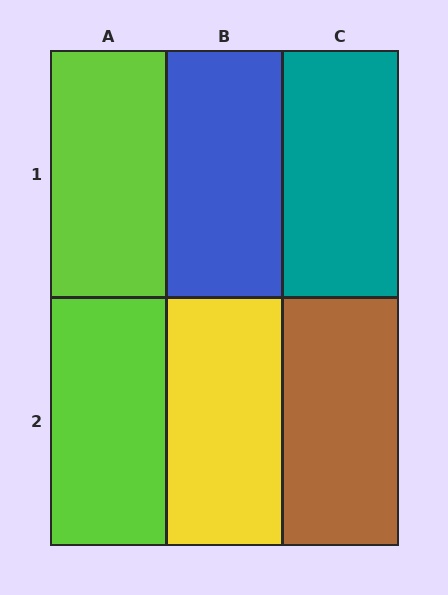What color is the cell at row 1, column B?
Blue.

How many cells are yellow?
1 cell is yellow.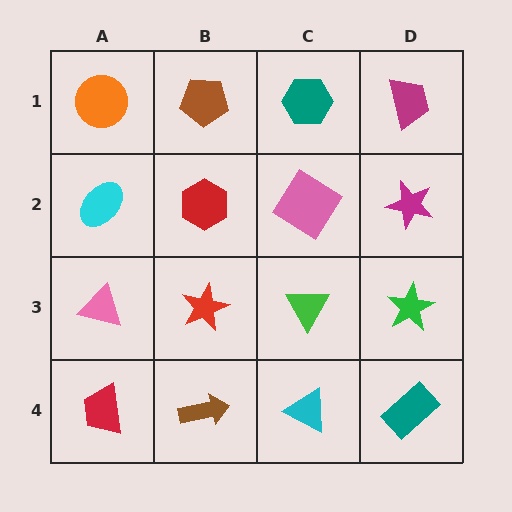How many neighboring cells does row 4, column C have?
3.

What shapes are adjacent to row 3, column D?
A magenta star (row 2, column D), a teal rectangle (row 4, column D), a green triangle (row 3, column C).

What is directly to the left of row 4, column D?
A cyan triangle.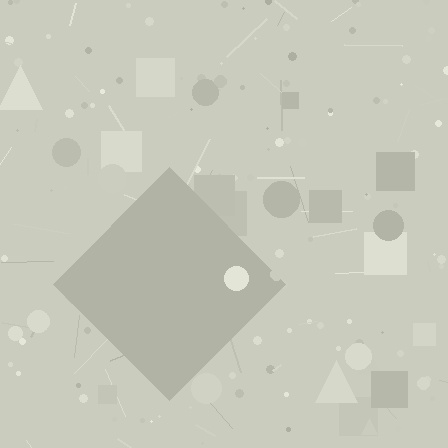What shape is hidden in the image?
A diamond is hidden in the image.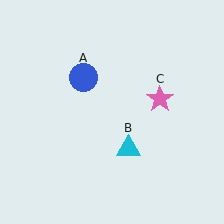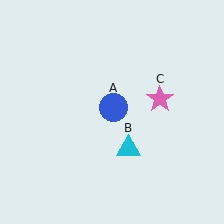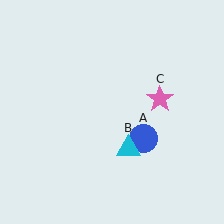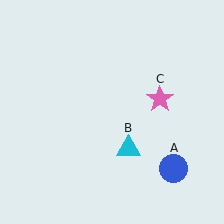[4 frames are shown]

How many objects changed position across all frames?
1 object changed position: blue circle (object A).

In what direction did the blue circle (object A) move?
The blue circle (object A) moved down and to the right.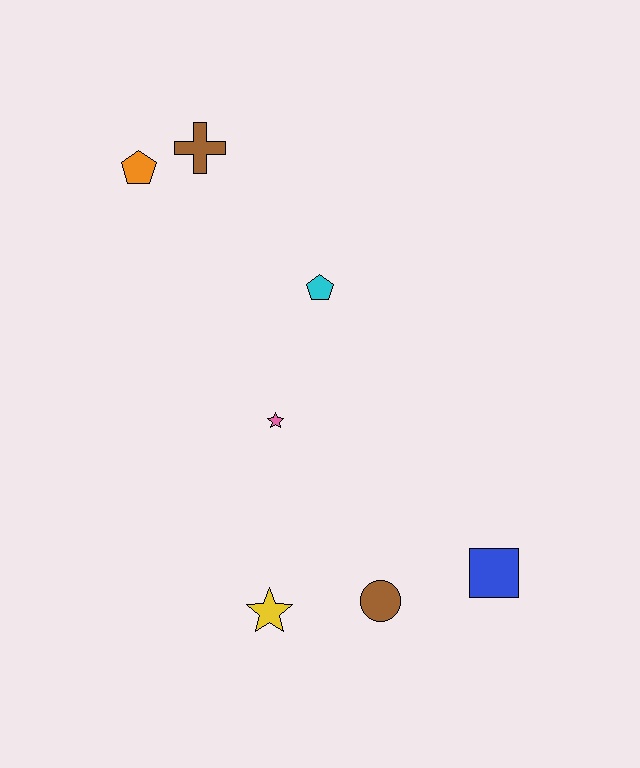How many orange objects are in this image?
There is 1 orange object.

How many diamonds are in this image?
There are no diamonds.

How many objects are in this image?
There are 7 objects.